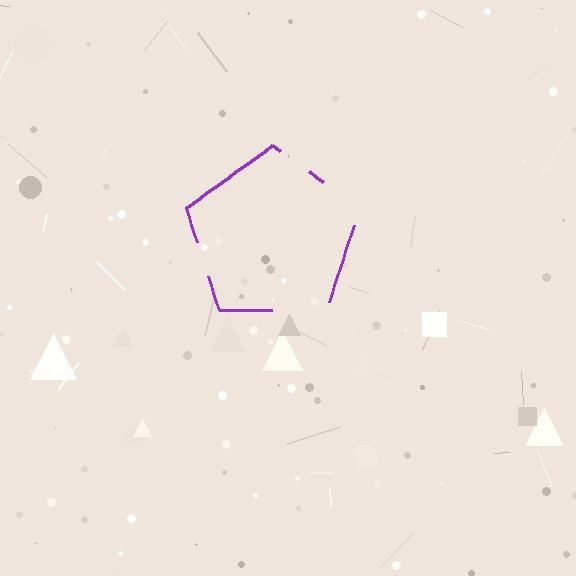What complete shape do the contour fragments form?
The contour fragments form a pentagon.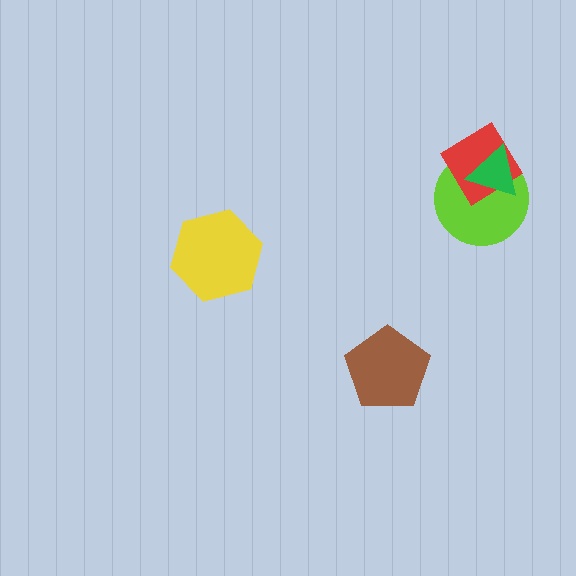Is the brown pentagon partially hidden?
No, no other shape covers it.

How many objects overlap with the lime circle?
2 objects overlap with the lime circle.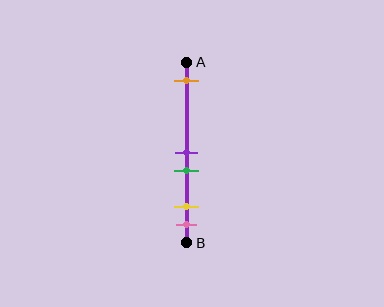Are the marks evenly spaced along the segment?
No, the marks are not evenly spaced.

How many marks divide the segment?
There are 5 marks dividing the segment.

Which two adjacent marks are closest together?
The purple and green marks are the closest adjacent pair.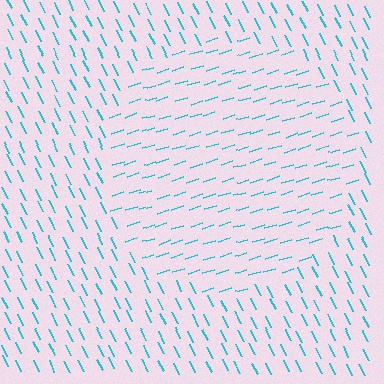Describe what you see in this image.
The image is filled with small cyan line segments. A circle region in the image has lines oriented differently from the surrounding lines, creating a visible texture boundary.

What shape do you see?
I see a circle.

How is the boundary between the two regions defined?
The boundary is defined purely by a change in line orientation (approximately 81 degrees difference). All lines are the same color and thickness.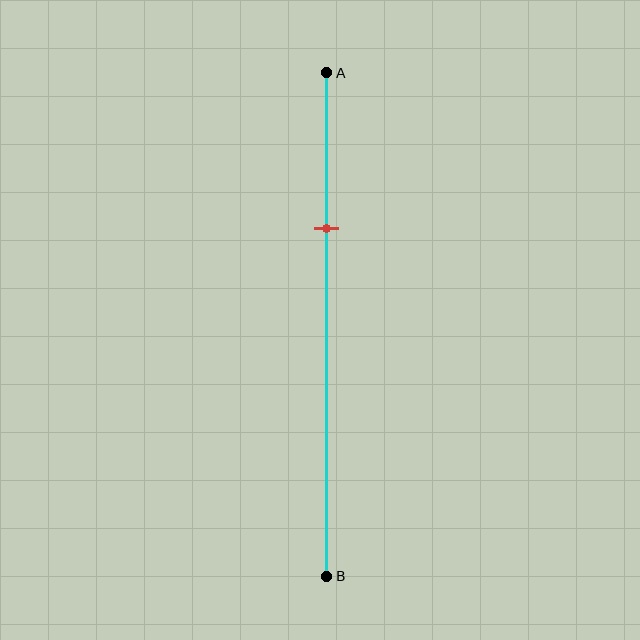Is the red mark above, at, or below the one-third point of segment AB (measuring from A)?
The red mark is approximately at the one-third point of segment AB.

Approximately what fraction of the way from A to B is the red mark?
The red mark is approximately 30% of the way from A to B.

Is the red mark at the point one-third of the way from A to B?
Yes, the mark is approximately at the one-third point.